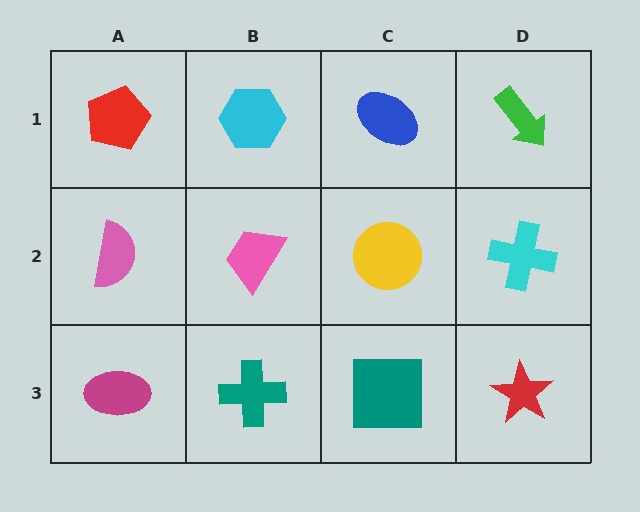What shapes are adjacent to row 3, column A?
A pink semicircle (row 2, column A), a teal cross (row 3, column B).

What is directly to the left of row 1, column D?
A blue ellipse.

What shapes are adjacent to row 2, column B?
A cyan hexagon (row 1, column B), a teal cross (row 3, column B), a pink semicircle (row 2, column A), a yellow circle (row 2, column C).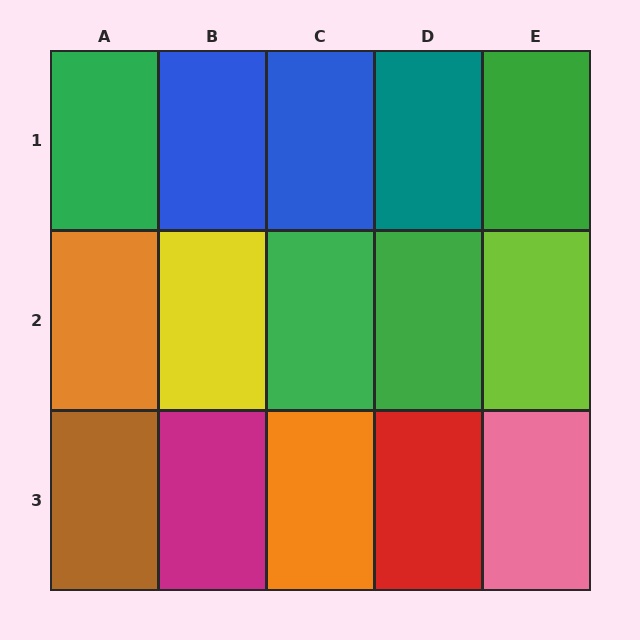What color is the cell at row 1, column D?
Teal.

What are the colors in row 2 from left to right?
Orange, yellow, green, green, lime.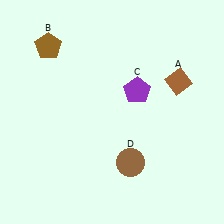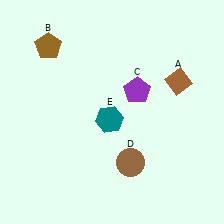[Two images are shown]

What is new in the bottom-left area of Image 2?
A teal hexagon (E) was added in the bottom-left area of Image 2.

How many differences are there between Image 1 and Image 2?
There is 1 difference between the two images.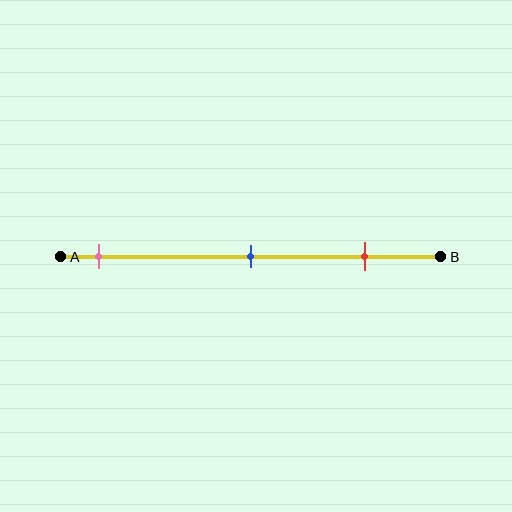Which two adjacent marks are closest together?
The blue and red marks are the closest adjacent pair.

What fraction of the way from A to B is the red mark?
The red mark is approximately 80% (0.8) of the way from A to B.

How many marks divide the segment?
There are 3 marks dividing the segment.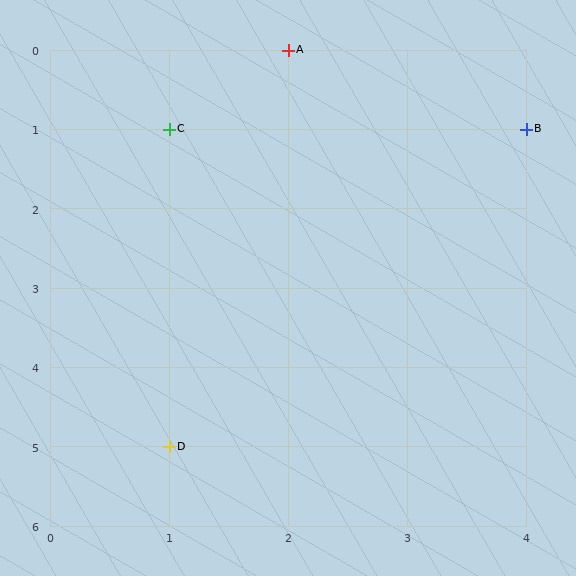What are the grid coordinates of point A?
Point A is at grid coordinates (2, 0).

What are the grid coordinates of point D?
Point D is at grid coordinates (1, 5).